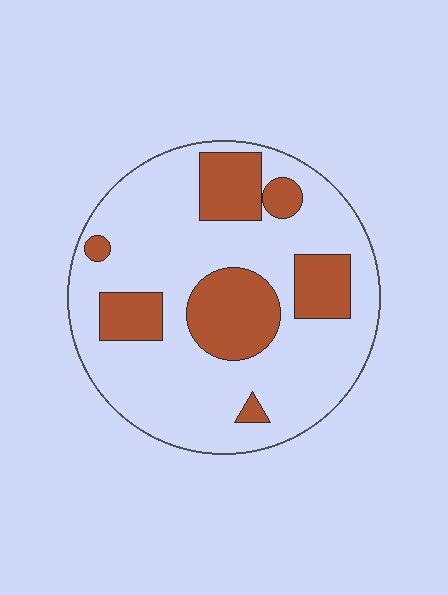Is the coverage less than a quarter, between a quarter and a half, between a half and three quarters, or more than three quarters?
Between a quarter and a half.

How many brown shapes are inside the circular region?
7.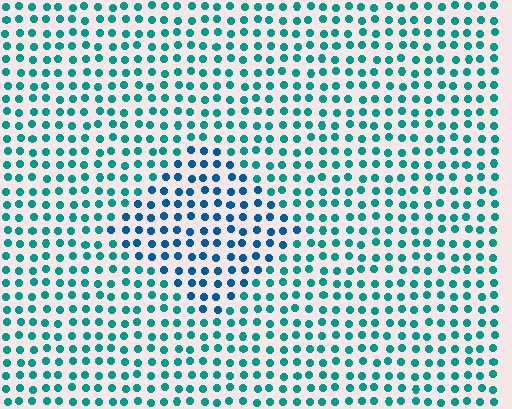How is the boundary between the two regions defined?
The boundary is defined purely by a slight shift in hue (about 32 degrees). Spacing, size, and orientation are identical on both sides.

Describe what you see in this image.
The image is filled with small teal elements in a uniform arrangement. A diamond-shaped region is visible where the elements are tinted to a slightly different hue, forming a subtle color boundary.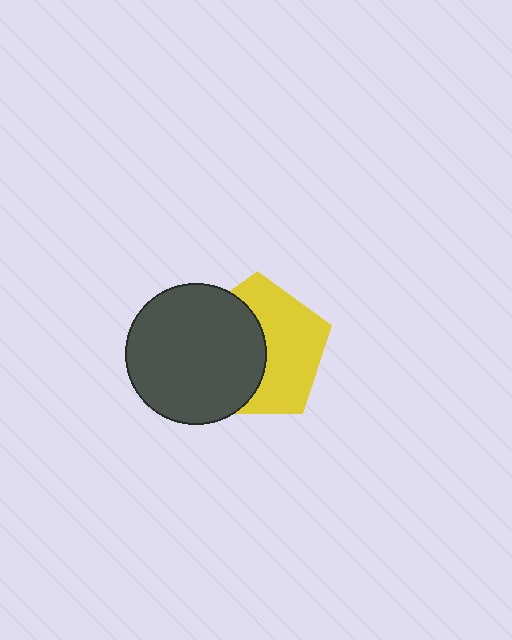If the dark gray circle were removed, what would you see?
You would see the complete yellow pentagon.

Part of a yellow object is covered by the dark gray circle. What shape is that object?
It is a pentagon.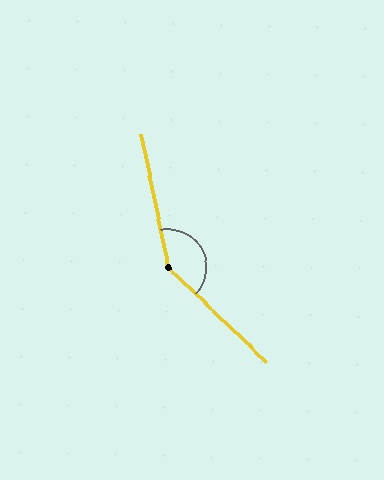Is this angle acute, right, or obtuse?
It is obtuse.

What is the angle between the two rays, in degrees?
Approximately 145 degrees.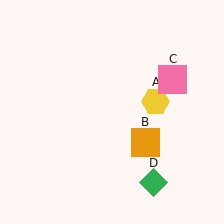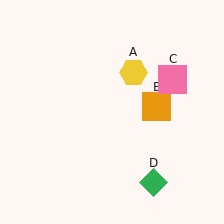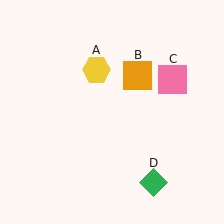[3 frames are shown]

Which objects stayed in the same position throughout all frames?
Pink square (object C) and green diamond (object D) remained stationary.